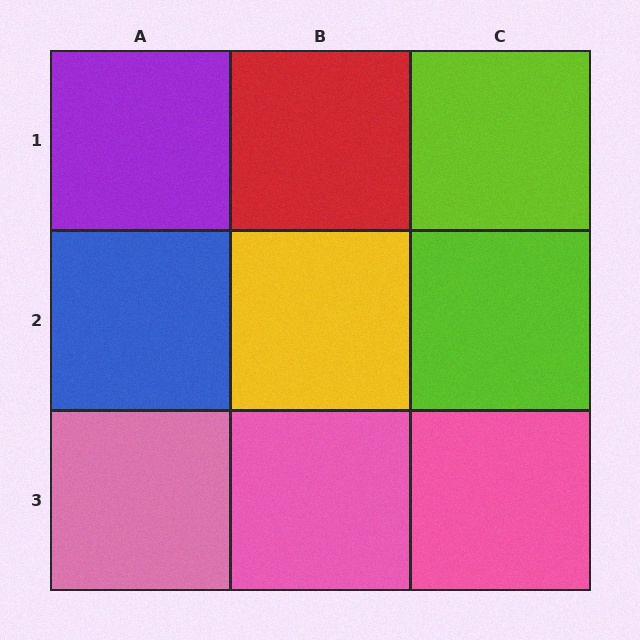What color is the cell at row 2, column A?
Blue.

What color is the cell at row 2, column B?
Yellow.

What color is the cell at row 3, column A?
Pink.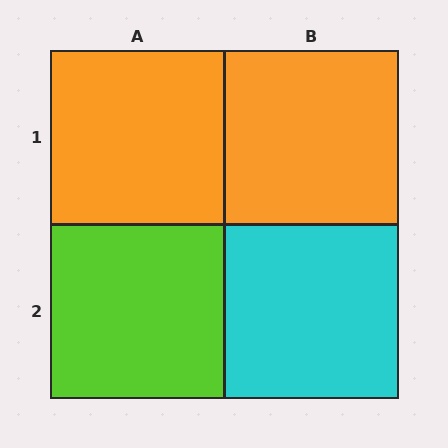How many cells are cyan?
1 cell is cyan.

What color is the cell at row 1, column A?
Orange.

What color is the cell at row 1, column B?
Orange.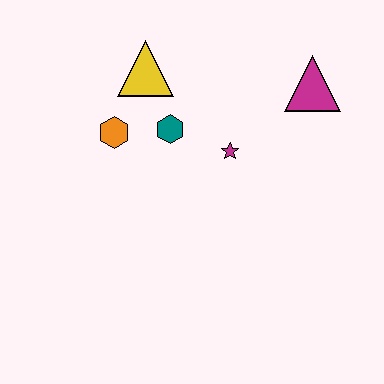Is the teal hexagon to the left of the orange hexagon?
No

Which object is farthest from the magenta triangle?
The orange hexagon is farthest from the magenta triangle.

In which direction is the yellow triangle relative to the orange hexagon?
The yellow triangle is above the orange hexagon.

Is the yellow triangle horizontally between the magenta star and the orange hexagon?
Yes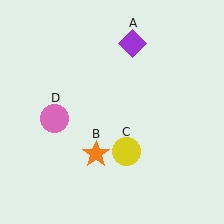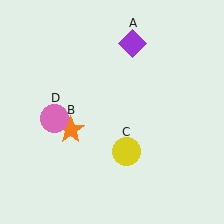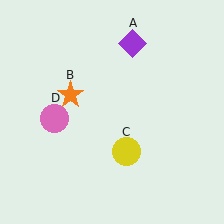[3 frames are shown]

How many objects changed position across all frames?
1 object changed position: orange star (object B).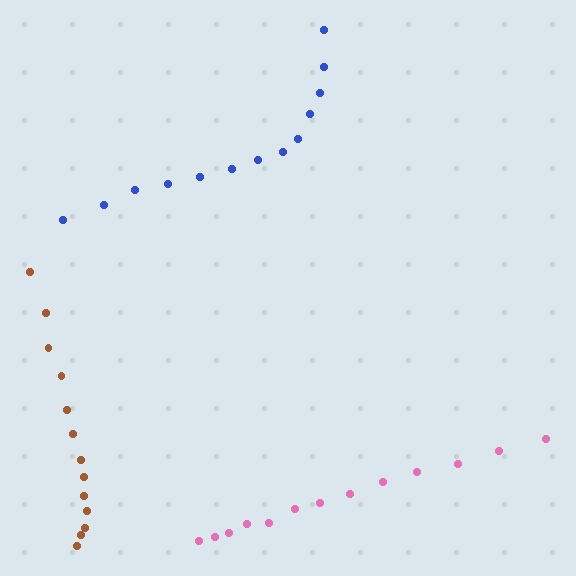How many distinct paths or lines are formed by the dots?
There are 3 distinct paths.